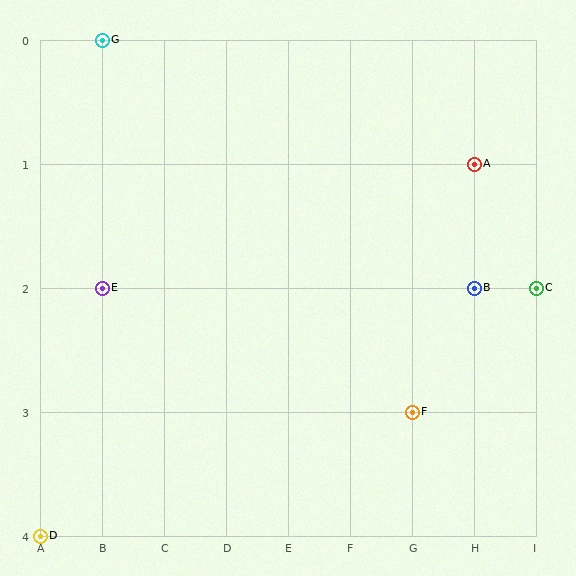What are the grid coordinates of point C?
Point C is at grid coordinates (I, 2).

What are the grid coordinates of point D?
Point D is at grid coordinates (A, 4).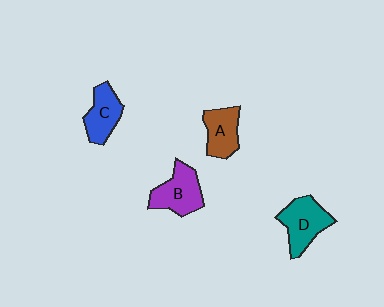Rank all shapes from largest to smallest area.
From largest to smallest: D (teal), B (purple), C (blue), A (brown).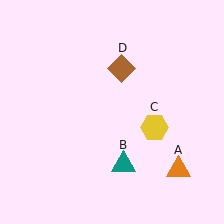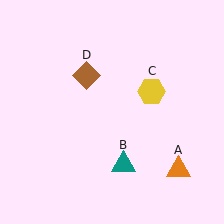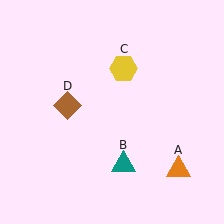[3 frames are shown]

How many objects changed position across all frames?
2 objects changed position: yellow hexagon (object C), brown diamond (object D).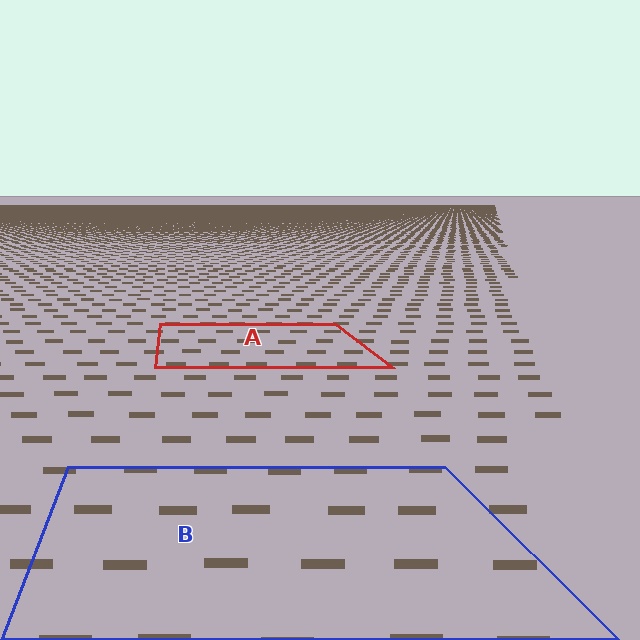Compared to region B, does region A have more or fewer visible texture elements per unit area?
Region A has more texture elements per unit area — they are packed more densely because it is farther away.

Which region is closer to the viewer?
Region B is closer. The texture elements there are larger and more spread out.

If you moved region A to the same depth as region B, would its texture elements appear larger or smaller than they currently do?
They would appear larger. At a closer depth, the same texture elements are projected at a bigger on-screen size.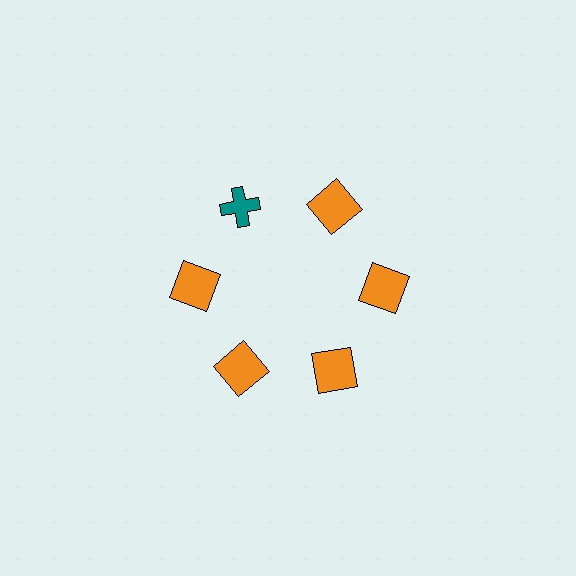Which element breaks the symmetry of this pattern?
The teal cross at roughly the 11 o'clock position breaks the symmetry. All other shapes are orange squares.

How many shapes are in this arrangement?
There are 6 shapes arranged in a ring pattern.